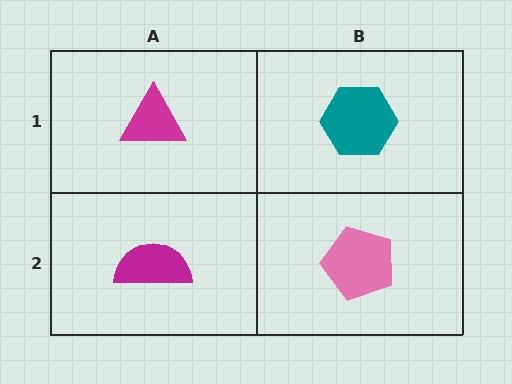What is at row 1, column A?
A magenta triangle.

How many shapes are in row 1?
2 shapes.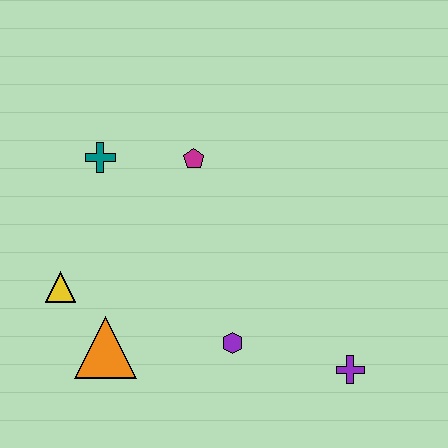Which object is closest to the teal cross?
The magenta pentagon is closest to the teal cross.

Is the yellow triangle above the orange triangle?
Yes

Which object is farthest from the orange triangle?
The purple cross is farthest from the orange triangle.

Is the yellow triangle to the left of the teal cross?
Yes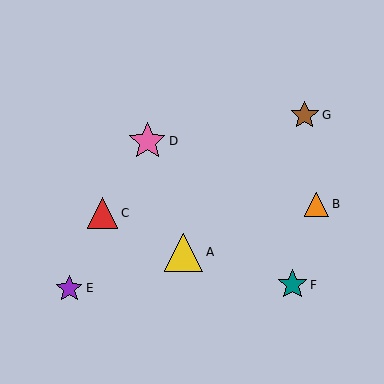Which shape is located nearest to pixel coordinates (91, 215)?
The red triangle (labeled C) at (103, 213) is nearest to that location.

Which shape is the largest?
The yellow triangle (labeled A) is the largest.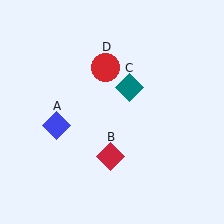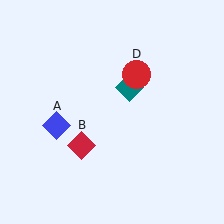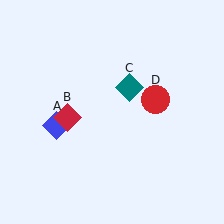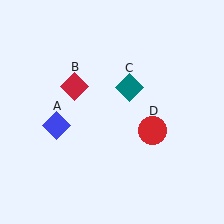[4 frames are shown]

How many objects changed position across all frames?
2 objects changed position: red diamond (object B), red circle (object D).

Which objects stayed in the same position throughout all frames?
Blue diamond (object A) and teal diamond (object C) remained stationary.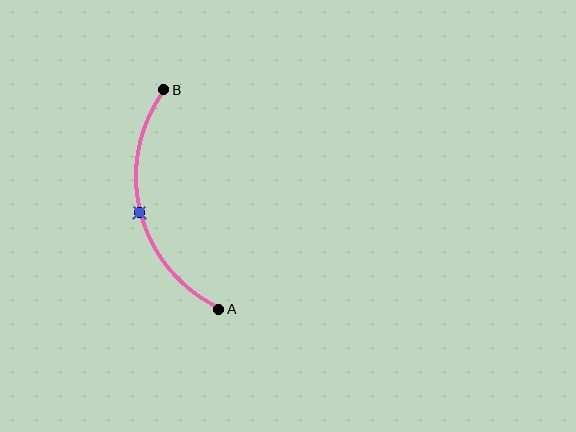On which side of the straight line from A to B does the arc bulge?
The arc bulges to the left of the straight line connecting A and B.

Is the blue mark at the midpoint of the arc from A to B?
Yes. The blue mark lies on the arc at equal arc-length from both A and B — it is the arc midpoint.